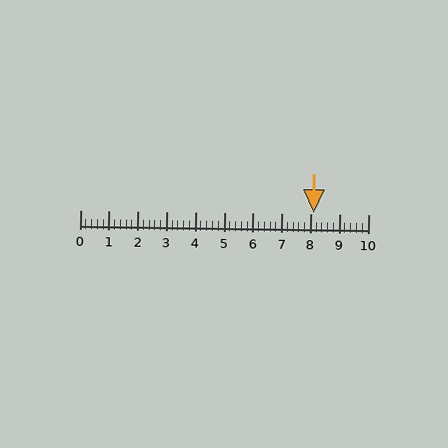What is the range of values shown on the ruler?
The ruler shows values from 0 to 10.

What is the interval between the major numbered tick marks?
The major tick marks are spaced 1 units apart.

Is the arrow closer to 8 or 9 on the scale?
The arrow is closer to 8.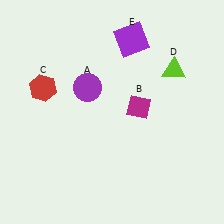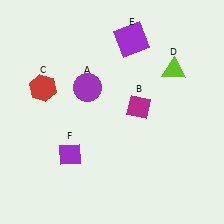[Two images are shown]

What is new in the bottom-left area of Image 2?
A purple diamond (F) was added in the bottom-left area of Image 2.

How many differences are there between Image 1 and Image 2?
There is 1 difference between the two images.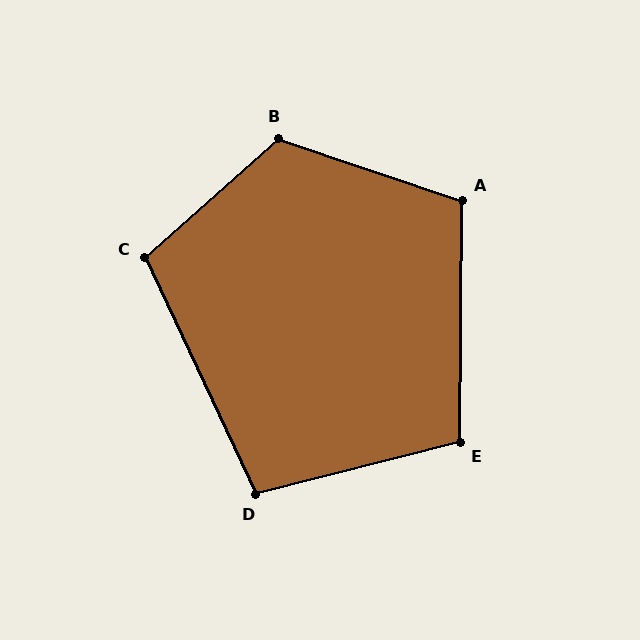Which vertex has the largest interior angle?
B, at approximately 120 degrees.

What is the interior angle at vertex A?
Approximately 108 degrees (obtuse).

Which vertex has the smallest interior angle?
D, at approximately 101 degrees.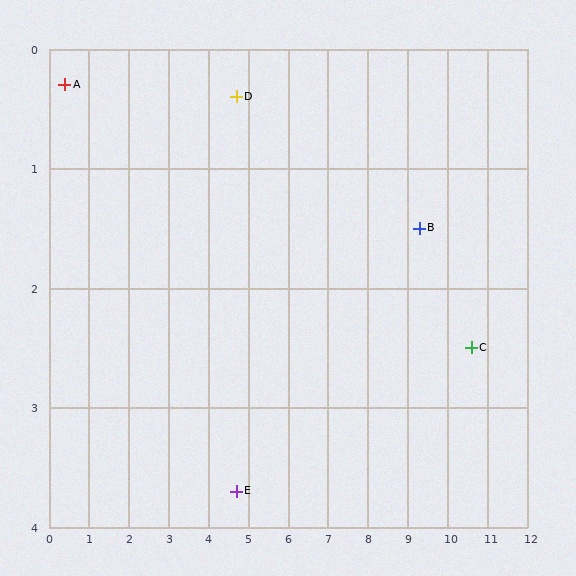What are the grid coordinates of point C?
Point C is at approximately (10.6, 2.5).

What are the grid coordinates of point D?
Point D is at approximately (4.7, 0.4).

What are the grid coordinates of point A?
Point A is at approximately (0.4, 0.3).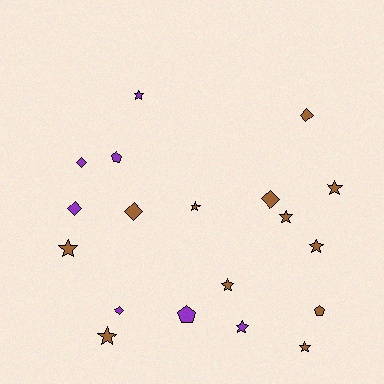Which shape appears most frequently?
Star, with 10 objects.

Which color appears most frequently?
Brown, with 12 objects.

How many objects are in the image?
There are 19 objects.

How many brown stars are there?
There are 8 brown stars.